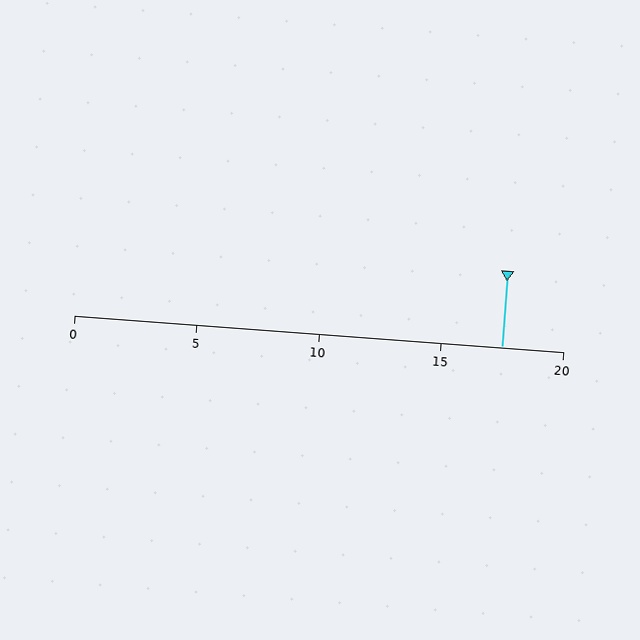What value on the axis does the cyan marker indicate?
The marker indicates approximately 17.5.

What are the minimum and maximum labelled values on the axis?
The axis runs from 0 to 20.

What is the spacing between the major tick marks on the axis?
The major ticks are spaced 5 apart.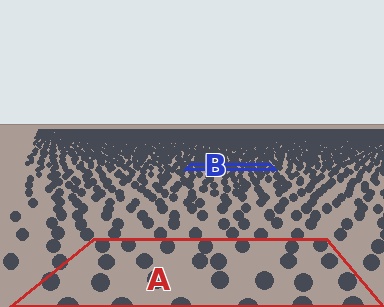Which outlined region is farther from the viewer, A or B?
Region B is farther from the viewer — the texture elements inside it appear smaller and more densely packed.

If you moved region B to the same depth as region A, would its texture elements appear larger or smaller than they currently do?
They would appear larger. At a closer depth, the same texture elements are projected at a bigger on-screen size.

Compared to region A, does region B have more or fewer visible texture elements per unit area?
Region B has more texture elements per unit area — they are packed more densely because it is farther away.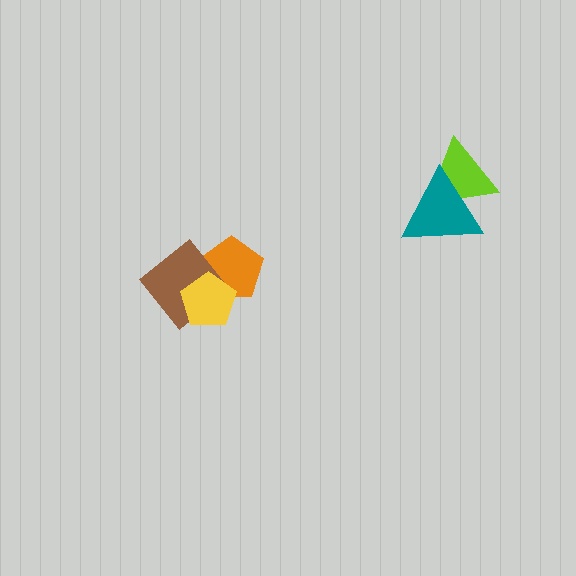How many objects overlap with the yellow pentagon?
2 objects overlap with the yellow pentagon.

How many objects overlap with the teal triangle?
1 object overlaps with the teal triangle.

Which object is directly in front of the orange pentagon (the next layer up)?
The brown diamond is directly in front of the orange pentagon.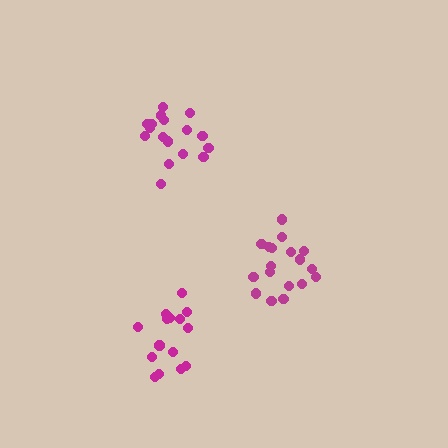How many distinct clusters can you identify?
There are 3 distinct clusters.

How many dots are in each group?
Group 1: 18 dots, Group 2: 17 dots, Group 3: 15 dots (50 total).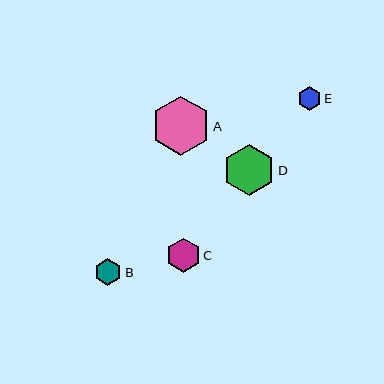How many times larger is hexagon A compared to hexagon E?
Hexagon A is approximately 2.5 times the size of hexagon E.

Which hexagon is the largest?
Hexagon A is the largest with a size of approximately 59 pixels.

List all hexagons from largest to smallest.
From largest to smallest: A, D, C, B, E.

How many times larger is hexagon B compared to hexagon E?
Hexagon B is approximately 1.2 times the size of hexagon E.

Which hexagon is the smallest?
Hexagon E is the smallest with a size of approximately 24 pixels.